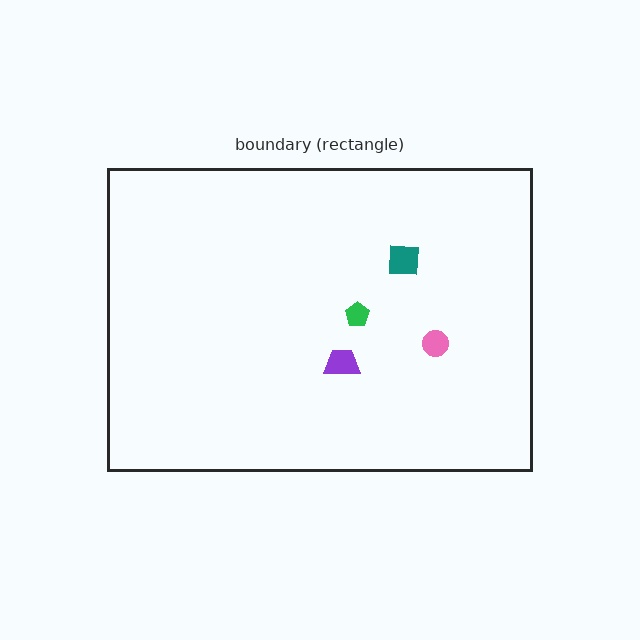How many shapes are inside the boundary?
4 inside, 0 outside.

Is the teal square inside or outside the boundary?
Inside.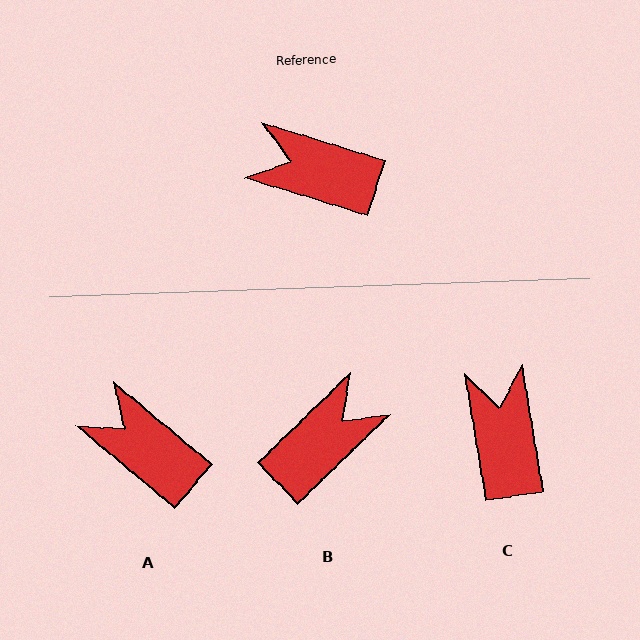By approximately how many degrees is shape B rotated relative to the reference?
Approximately 119 degrees clockwise.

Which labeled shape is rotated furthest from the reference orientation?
B, about 119 degrees away.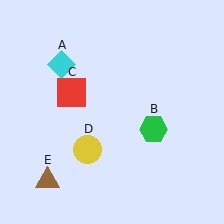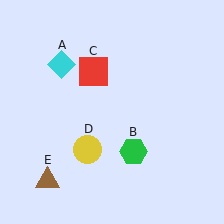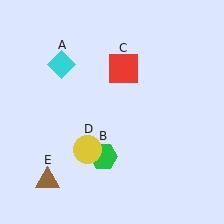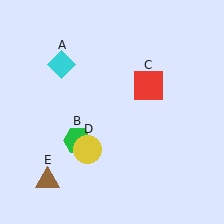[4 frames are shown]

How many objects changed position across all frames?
2 objects changed position: green hexagon (object B), red square (object C).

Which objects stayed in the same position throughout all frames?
Cyan diamond (object A) and yellow circle (object D) and brown triangle (object E) remained stationary.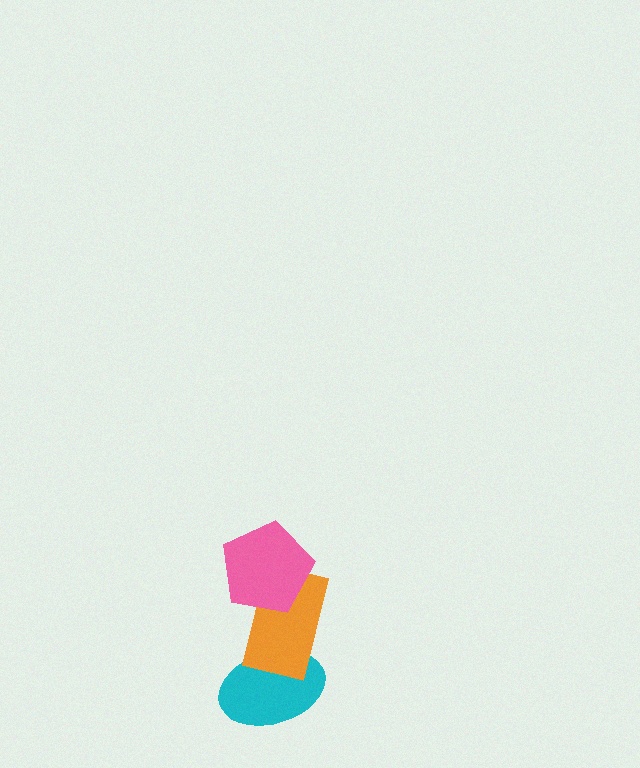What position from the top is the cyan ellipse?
The cyan ellipse is 3rd from the top.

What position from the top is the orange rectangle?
The orange rectangle is 2nd from the top.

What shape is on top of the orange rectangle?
The pink pentagon is on top of the orange rectangle.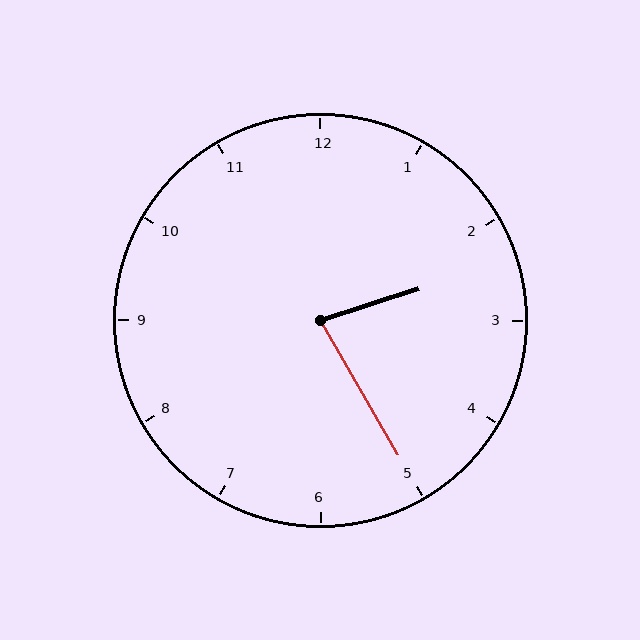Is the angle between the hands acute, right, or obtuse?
It is acute.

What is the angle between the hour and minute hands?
Approximately 78 degrees.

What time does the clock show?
2:25.